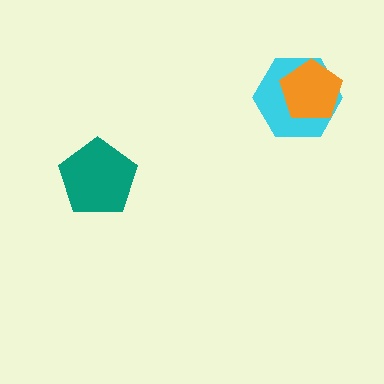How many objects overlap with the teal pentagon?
0 objects overlap with the teal pentagon.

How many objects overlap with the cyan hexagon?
1 object overlaps with the cyan hexagon.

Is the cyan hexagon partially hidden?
Yes, it is partially covered by another shape.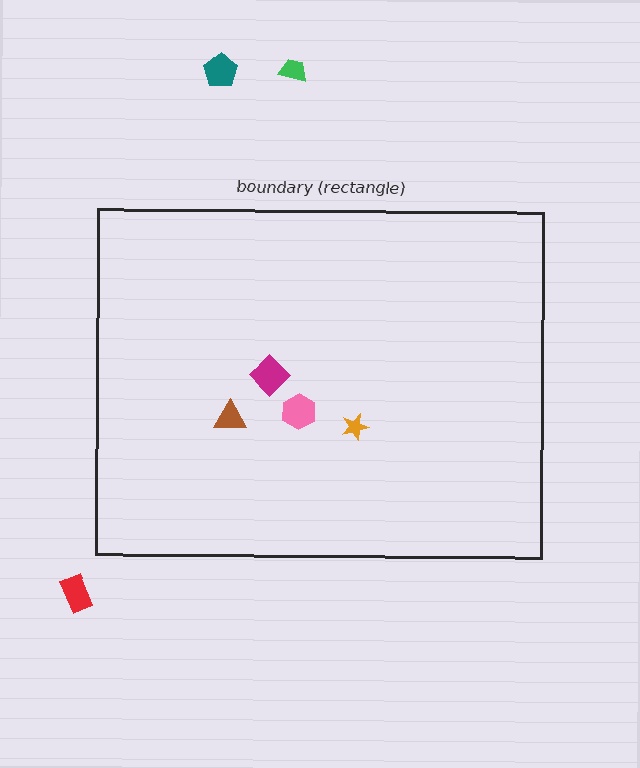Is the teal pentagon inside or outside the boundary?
Outside.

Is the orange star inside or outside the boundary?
Inside.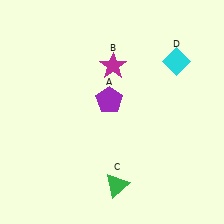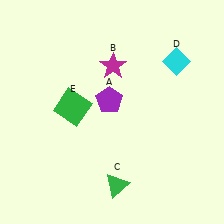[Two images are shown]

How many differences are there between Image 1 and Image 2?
There is 1 difference between the two images.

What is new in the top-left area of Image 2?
A green square (E) was added in the top-left area of Image 2.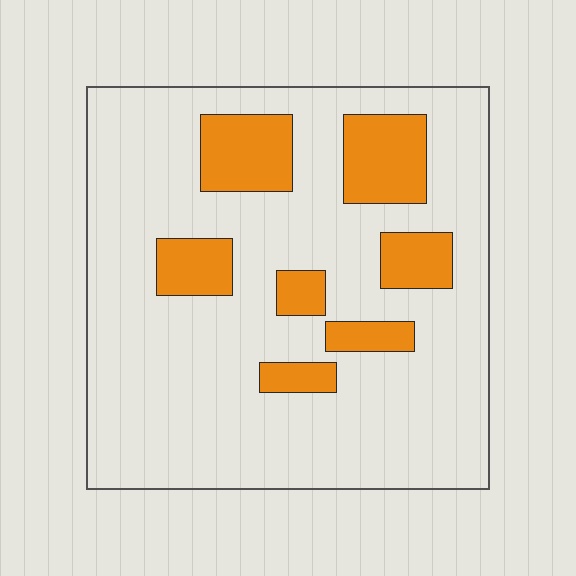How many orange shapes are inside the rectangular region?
7.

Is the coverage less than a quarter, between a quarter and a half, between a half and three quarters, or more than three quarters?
Less than a quarter.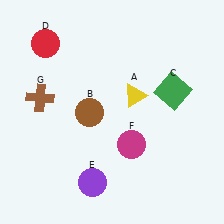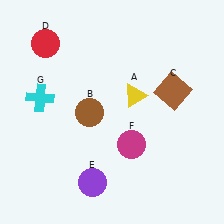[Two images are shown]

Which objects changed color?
C changed from green to brown. G changed from brown to cyan.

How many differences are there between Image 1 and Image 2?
There are 2 differences between the two images.